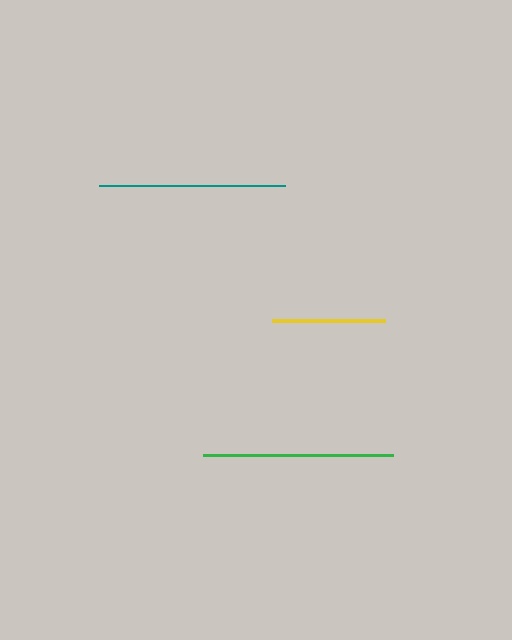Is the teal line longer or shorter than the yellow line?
The teal line is longer than the yellow line.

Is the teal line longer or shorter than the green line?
The green line is longer than the teal line.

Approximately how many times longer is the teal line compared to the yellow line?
The teal line is approximately 1.7 times the length of the yellow line.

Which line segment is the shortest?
The yellow line is the shortest at approximately 112 pixels.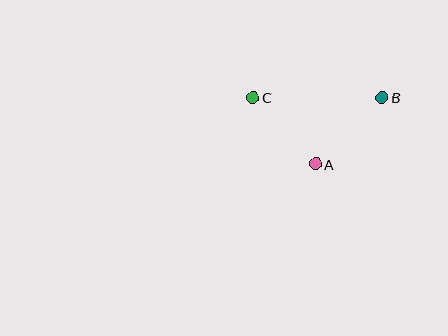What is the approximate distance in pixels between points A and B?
The distance between A and B is approximately 94 pixels.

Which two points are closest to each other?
Points A and C are closest to each other.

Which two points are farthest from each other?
Points B and C are farthest from each other.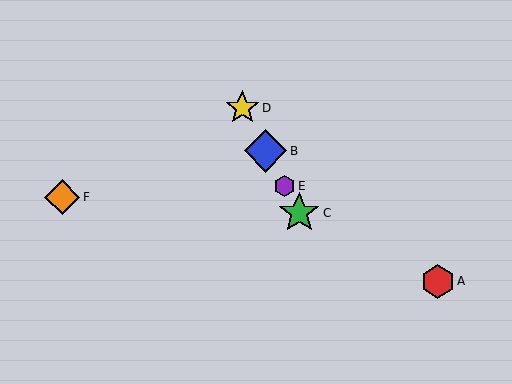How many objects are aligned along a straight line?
4 objects (B, C, D, E) are aligned along a straight line.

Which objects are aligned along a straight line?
Objects B, C, D, E are aligned along a straight line.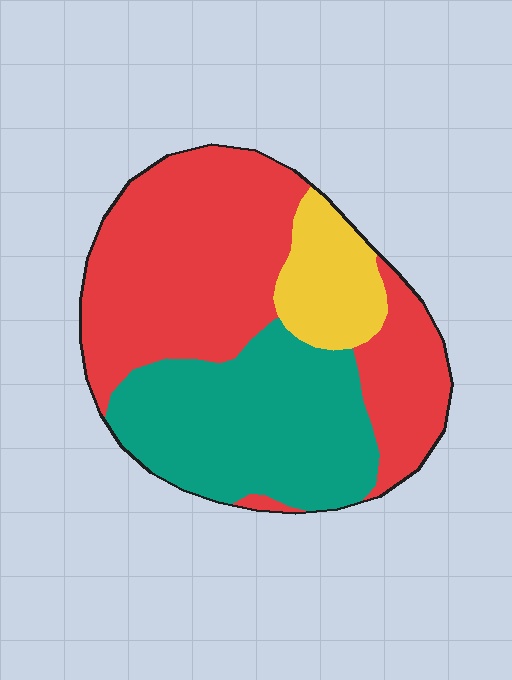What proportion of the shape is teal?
Teal covers around 35% of the shape.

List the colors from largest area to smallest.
From largest to smallest: red, teal, yellow.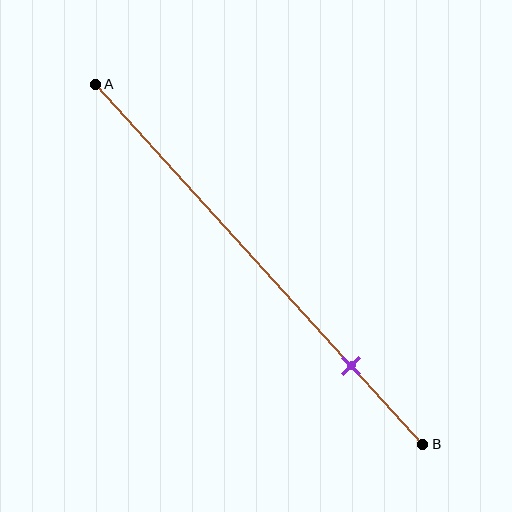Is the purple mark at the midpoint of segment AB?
No, the mark is at about 80% from A, not at the 50% midpoint.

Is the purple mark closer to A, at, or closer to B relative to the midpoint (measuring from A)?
The purple mark is closer to point B than the midpoint of segment AB.